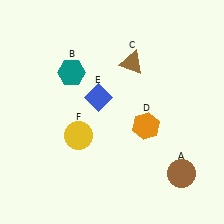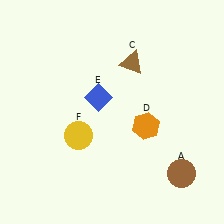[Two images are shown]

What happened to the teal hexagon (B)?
The teal hexagon (B) was removed in Image 2. It was in the top-left area of Image 1.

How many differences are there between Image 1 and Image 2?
There is 1 difference between the two images.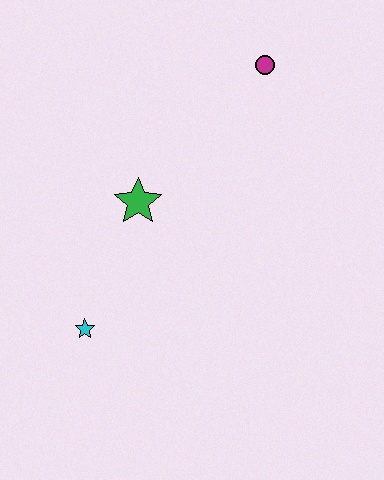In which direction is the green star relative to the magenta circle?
The green star is below the magenta circle.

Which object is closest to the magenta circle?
The green star is closest to the magenta circle.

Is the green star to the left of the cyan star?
No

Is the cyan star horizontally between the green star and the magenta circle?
No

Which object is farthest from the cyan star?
The magenta circle is farthest from the cyan star.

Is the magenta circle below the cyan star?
No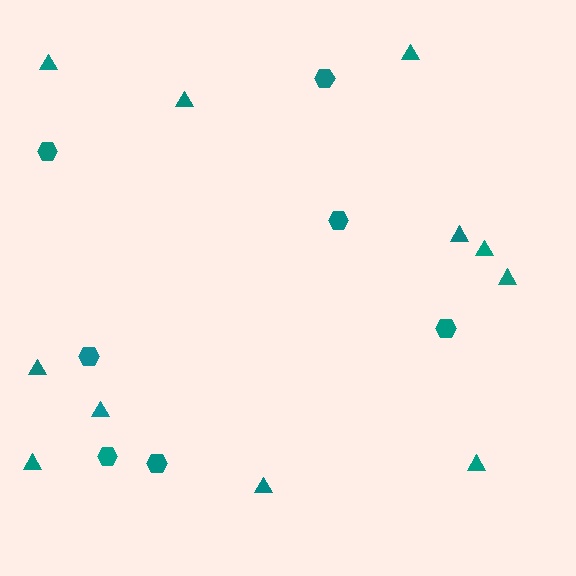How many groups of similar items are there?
There are 2 groups: one group of hexagons (7) and one group of triangles (11).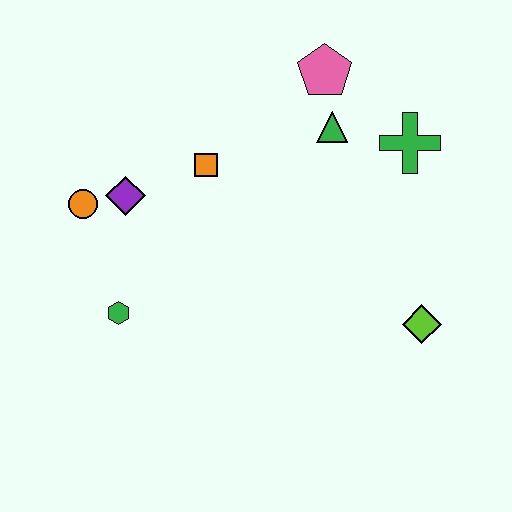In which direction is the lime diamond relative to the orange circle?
The lime diamond is to the right of the orange circle.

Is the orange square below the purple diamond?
No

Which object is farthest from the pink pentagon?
The green hexagon is farthest from the pink pentagon.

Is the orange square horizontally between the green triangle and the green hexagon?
Yes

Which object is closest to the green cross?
The green triangle is closest to the green cross.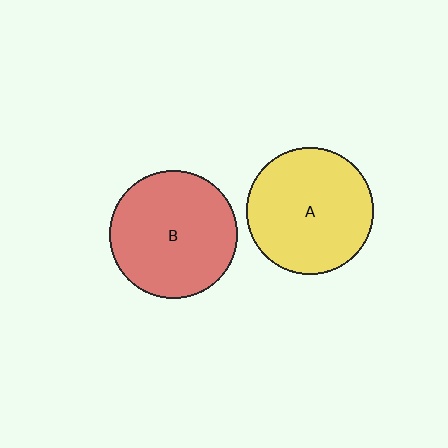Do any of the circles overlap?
No, none of the circles overlap.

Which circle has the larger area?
Circle B (red).